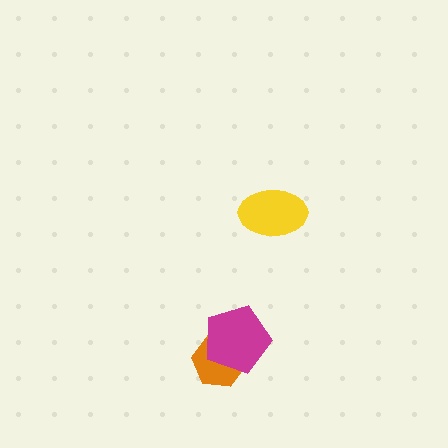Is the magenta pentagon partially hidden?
No, no other shape covers it.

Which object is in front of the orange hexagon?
The magenta pentagon is in front of the orange hexagon.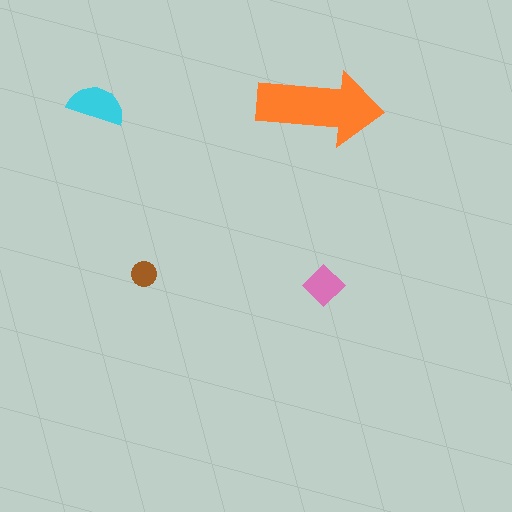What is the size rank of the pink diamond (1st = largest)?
3rd.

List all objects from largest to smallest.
The orange arrow, the cyan semicircle, the pink diamond, the brown circle.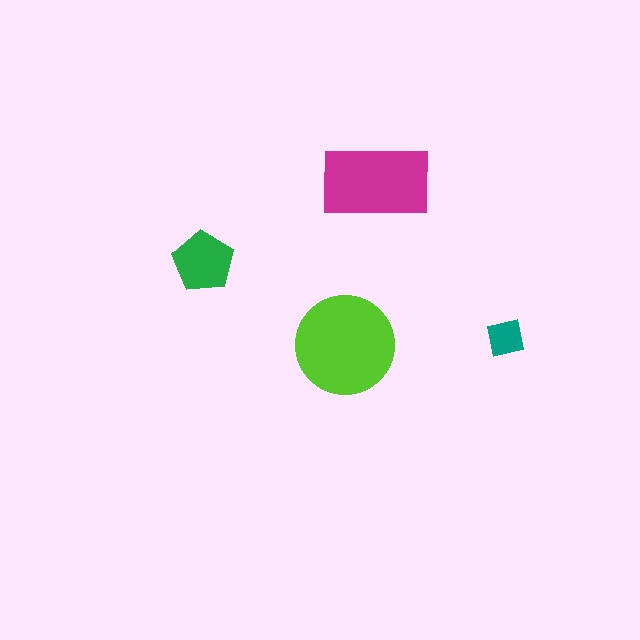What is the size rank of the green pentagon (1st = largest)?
3rd.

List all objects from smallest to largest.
The teal square, the green pentagon, the magenta rectangle, the lime circle.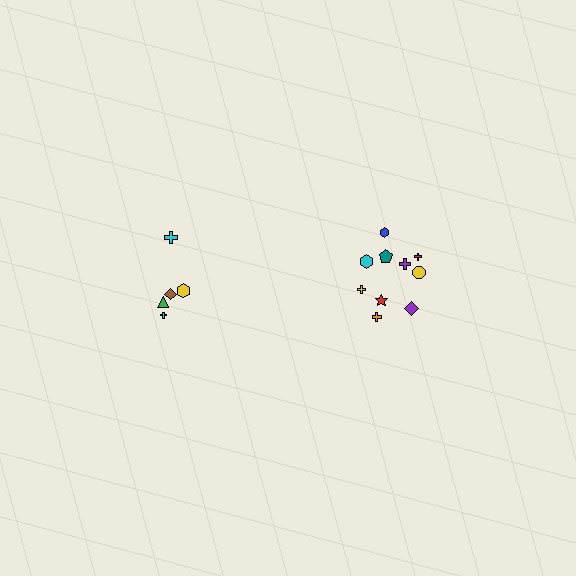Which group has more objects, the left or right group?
The right group.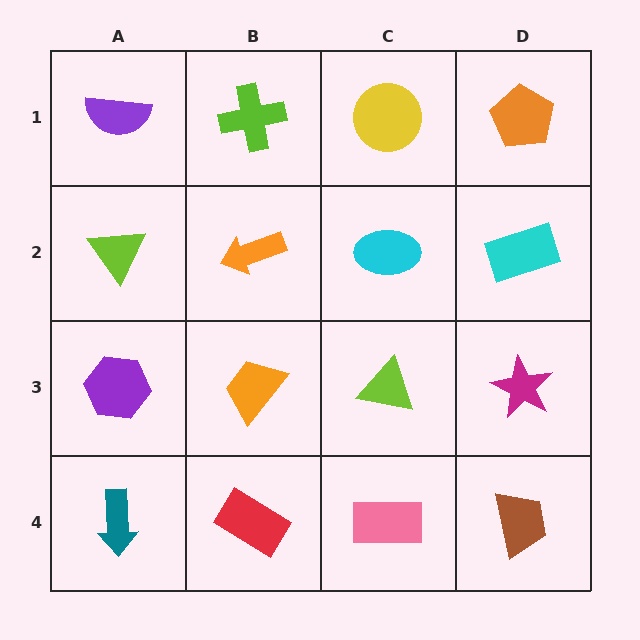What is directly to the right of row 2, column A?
An orange arrow.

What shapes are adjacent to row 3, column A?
A lime triangle (row 2, column A), a teal arrow (row 4, column A), an orange trapezoid (row 3, column B).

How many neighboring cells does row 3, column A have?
3.